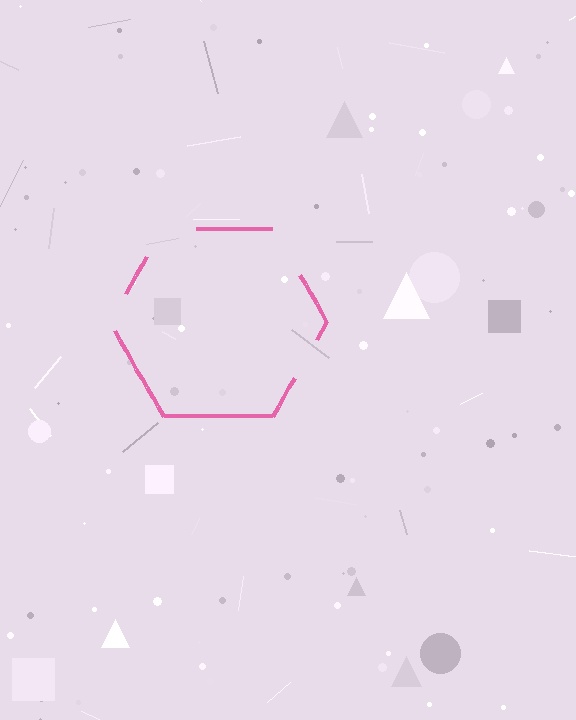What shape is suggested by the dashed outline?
The dashed outline suggests a hexagon.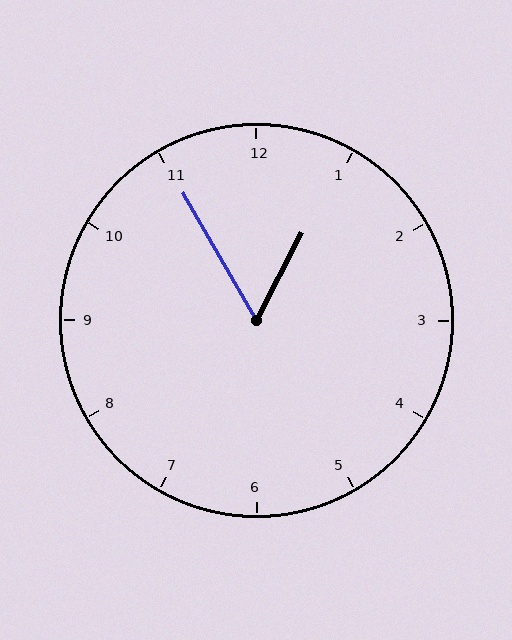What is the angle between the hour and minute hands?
Approximately 58 degrees.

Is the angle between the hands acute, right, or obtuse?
It is acute.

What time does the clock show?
12:55.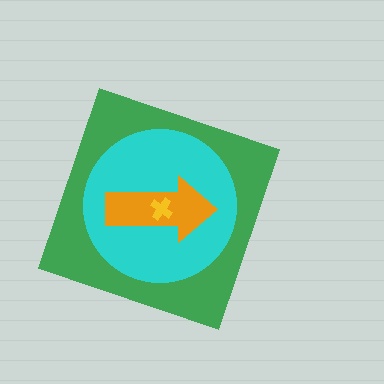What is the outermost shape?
The green diamond.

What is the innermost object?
The yellow cross.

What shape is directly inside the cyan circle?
The orange arrow.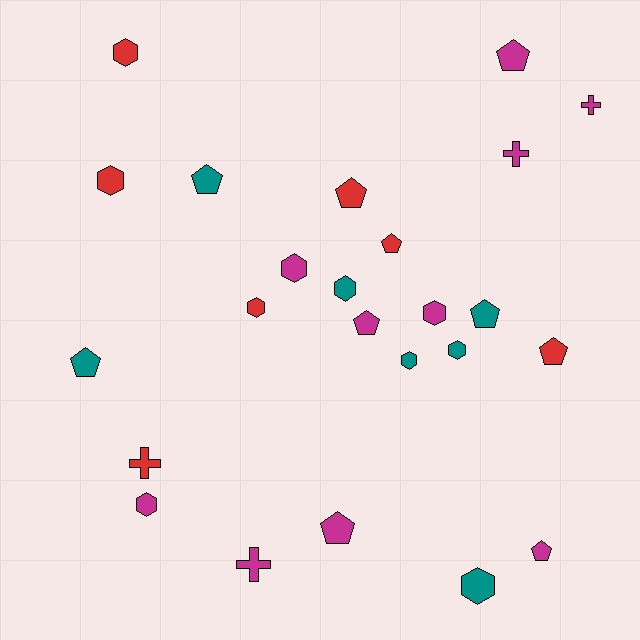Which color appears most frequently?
Magenta, with 10 objects.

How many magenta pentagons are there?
There are 4 magenta pentagons.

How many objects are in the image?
There are 24 objects.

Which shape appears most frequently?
Hexagon, with 10 objects.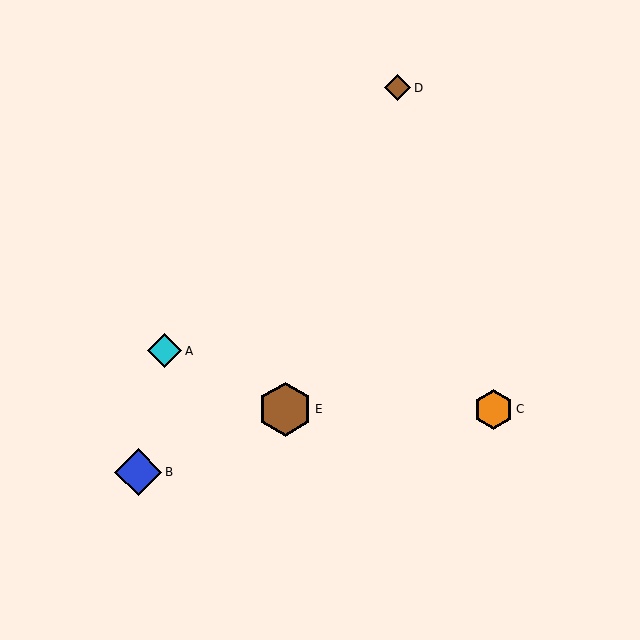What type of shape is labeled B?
Shape B is a blue diamond.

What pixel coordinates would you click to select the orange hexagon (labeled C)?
Click at (493, 409) to select the orange hexagon C.